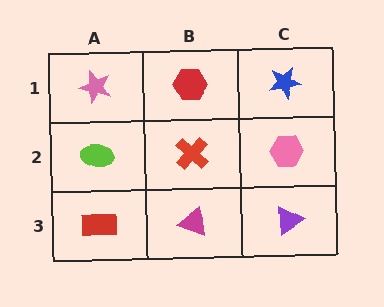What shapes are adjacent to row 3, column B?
A red cross (row 2, column B), a red rectangle (row 3, column A), a purple triangle (row 3, column C).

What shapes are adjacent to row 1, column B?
A red cross (row 2, column B), a pink star (row 1, column A), a blue star (row 1, column C).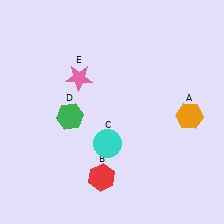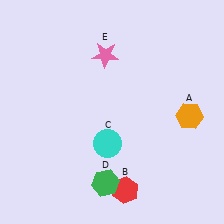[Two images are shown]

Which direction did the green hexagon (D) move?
The green hexagon (D) moved down.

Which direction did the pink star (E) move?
The pink star (E) moved right.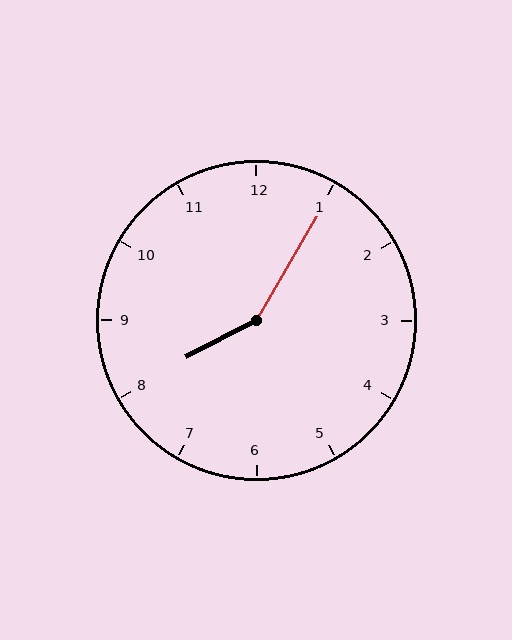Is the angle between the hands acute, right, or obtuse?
It is obtuse.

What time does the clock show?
8:05.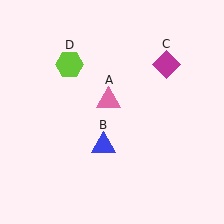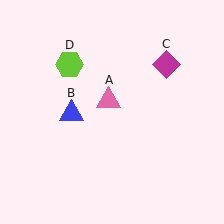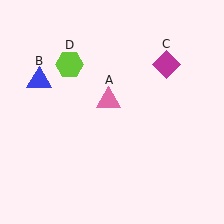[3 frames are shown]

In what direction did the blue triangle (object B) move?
The blue triangle (object B) moved up and to the left.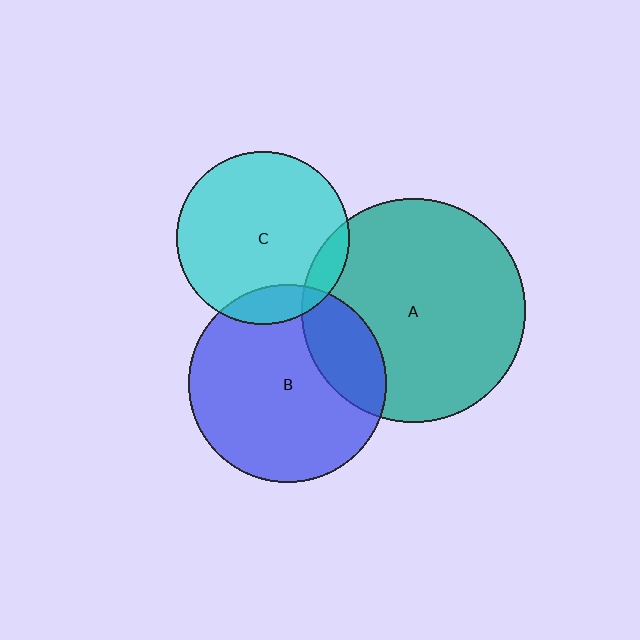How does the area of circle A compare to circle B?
Approximately 1.3 times.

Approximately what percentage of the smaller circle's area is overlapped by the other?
Approximately 25%.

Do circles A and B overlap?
Yes.